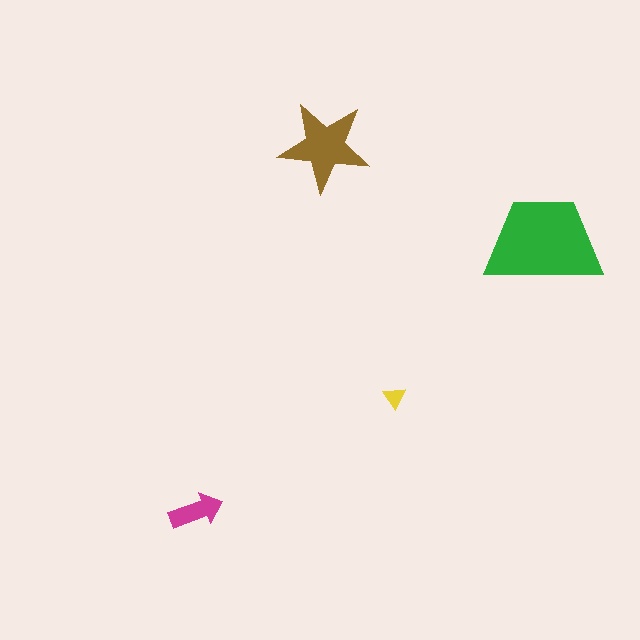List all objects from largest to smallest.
The green trapezoid, the brown star, the magenta arrow, the yellow triangle.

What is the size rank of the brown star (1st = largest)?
2nd.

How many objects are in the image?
There are 4 objects in the image.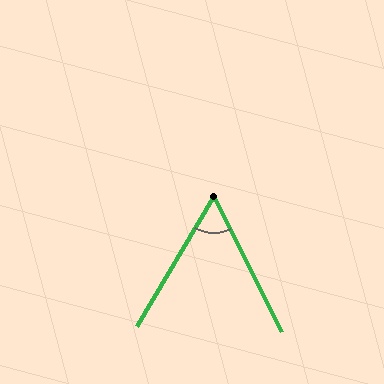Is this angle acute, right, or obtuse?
It is acute.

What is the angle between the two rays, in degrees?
Approximately 57 degrees.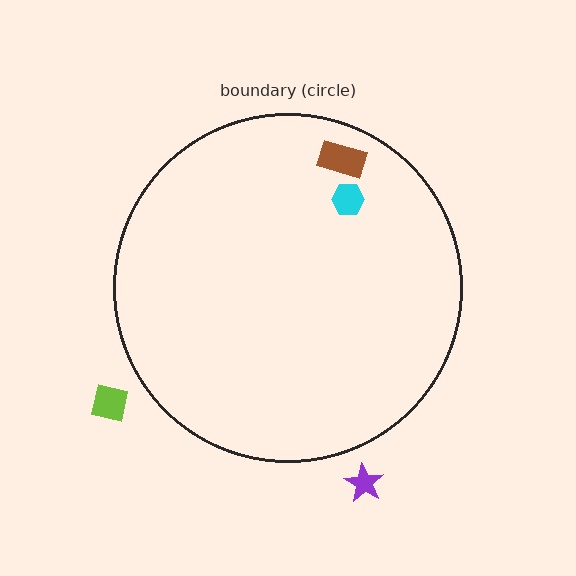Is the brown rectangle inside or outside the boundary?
Inside.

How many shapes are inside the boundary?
2 inside, 2 outside.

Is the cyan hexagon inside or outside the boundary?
Inside.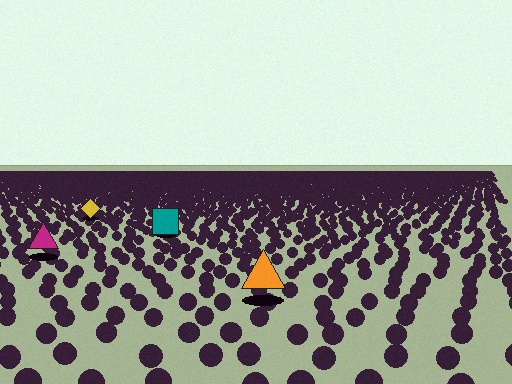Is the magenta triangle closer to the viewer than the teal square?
Yes. The magenta triangle is closer — you can tell from the texture gradient: the ground texture is coarser near it.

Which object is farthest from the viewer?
The yellow diamond is farthest from the viewer. It appears smaller and the ground texture around it is denser.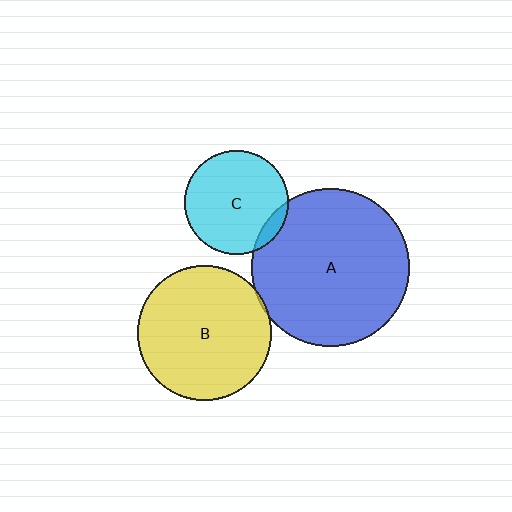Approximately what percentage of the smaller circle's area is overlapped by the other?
Approximately 10%.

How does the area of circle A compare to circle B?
Approximately 1.4 times.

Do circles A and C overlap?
Yes.